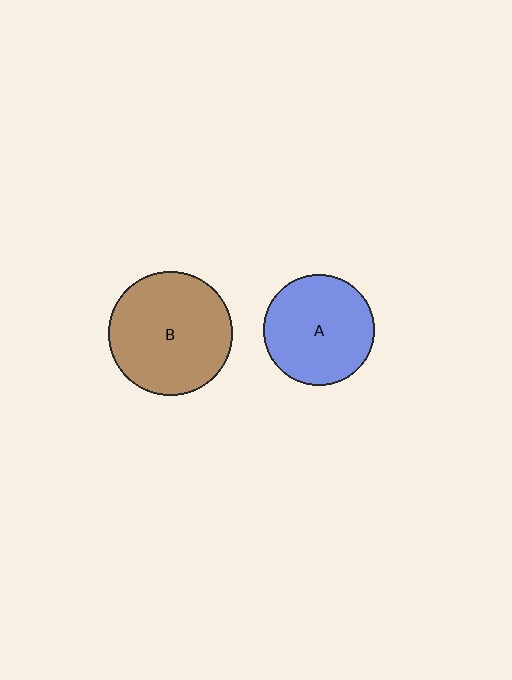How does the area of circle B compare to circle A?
Approximately 1.3 times.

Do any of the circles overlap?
No, none of the circles overlap.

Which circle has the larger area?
Circle B (brown).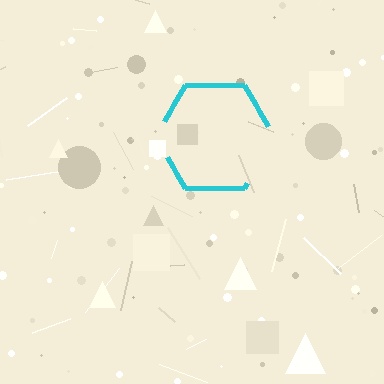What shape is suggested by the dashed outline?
The dashed outline suggests a hexagon.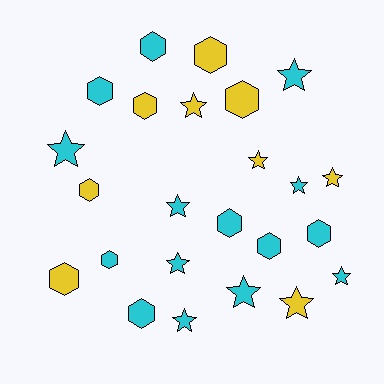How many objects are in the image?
There are 24 objects.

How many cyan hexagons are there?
There are 7 cyan hexagons.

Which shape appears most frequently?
Hexagon, with 12 objects.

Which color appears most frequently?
Cyan, with 15 objects.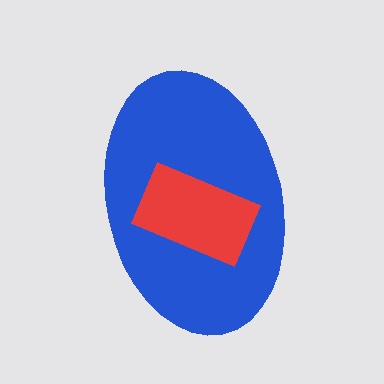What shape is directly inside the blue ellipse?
The red rectangle.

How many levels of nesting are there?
2.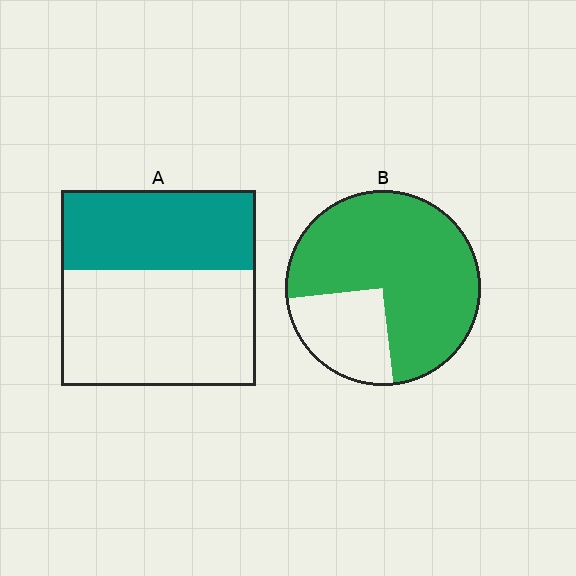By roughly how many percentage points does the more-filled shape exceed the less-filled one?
By roughly 35 percentage points (B over A).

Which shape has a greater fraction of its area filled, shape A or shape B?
Shape B.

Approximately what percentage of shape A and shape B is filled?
A is approximately 40% and B is approximately 75%.